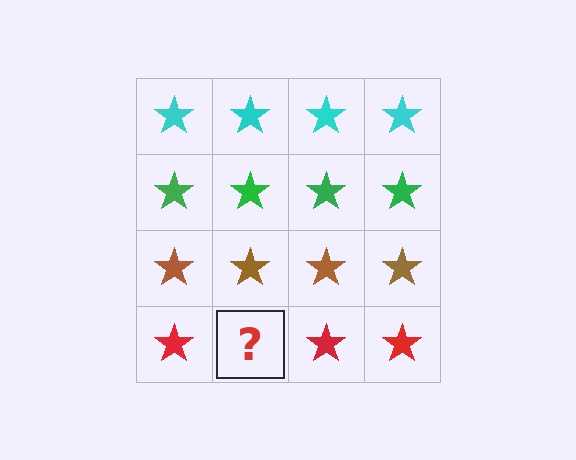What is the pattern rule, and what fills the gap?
The rule is that each row has a consistent color. The gap should be filled with a red star.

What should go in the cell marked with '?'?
The missing cell should contain a red star.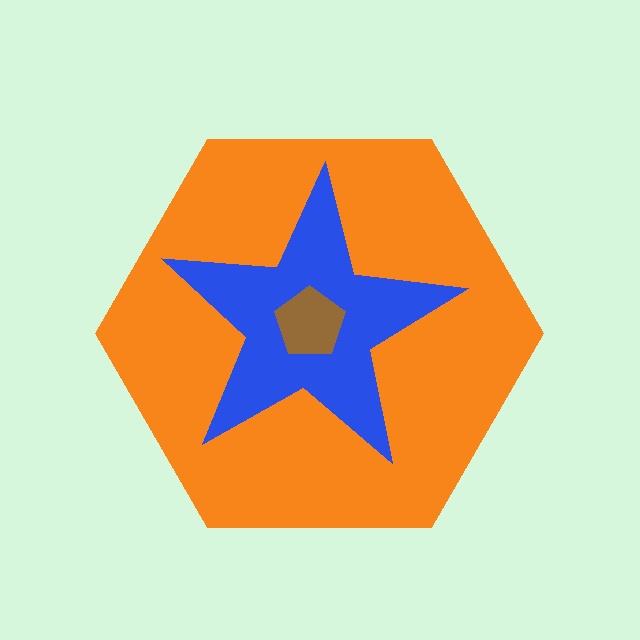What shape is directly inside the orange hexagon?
The blue star.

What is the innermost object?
The brown pentagon.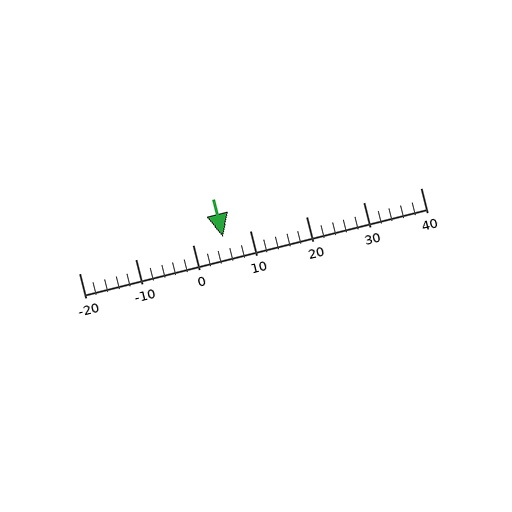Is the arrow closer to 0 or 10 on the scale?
The arrow is closer to 10.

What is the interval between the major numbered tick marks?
The major tick marks are spaced 10 units apart.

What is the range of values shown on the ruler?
The ruler shows values from -20 to 40.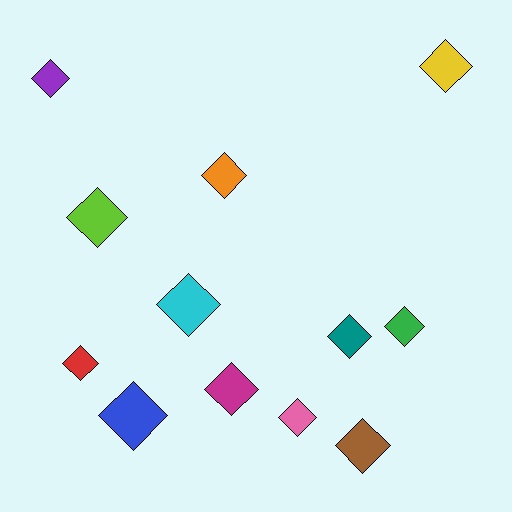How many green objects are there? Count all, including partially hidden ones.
There is 1 green object.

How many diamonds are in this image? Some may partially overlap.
There are 12 diamonds.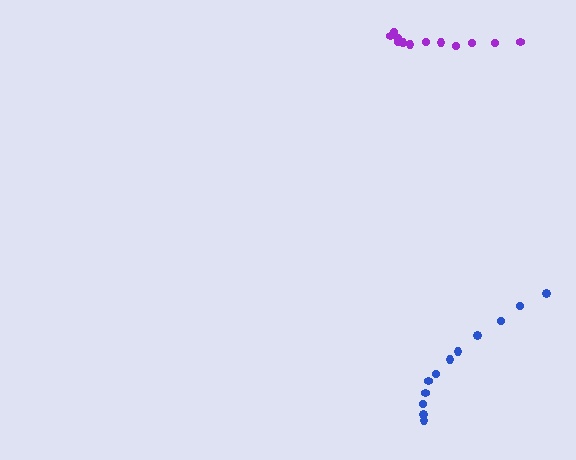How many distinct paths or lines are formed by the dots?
There are 2 distinct paths.